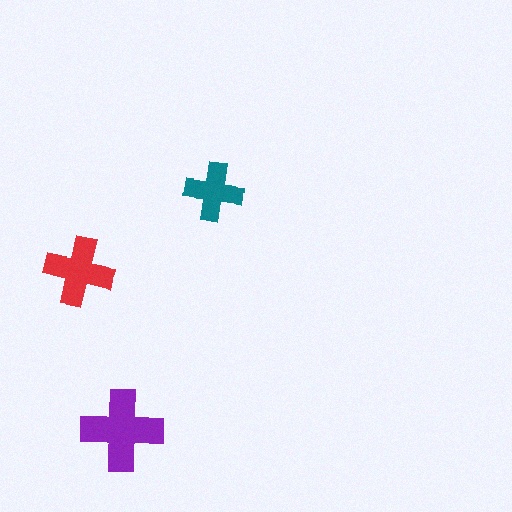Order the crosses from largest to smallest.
the purple one, the red one, the teal one.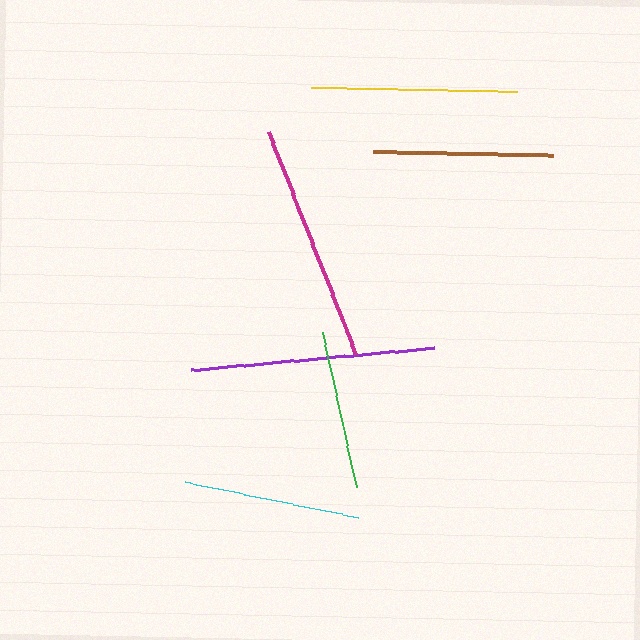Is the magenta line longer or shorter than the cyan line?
The magenta line is longer than the cyan line.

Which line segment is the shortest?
The green line is the shortest at approximately 158 pixels.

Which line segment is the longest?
The purple line is the longest at approximately 245 pixels.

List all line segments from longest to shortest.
From longest to shortest: purple, magenta, yellow, brown, cyan, green.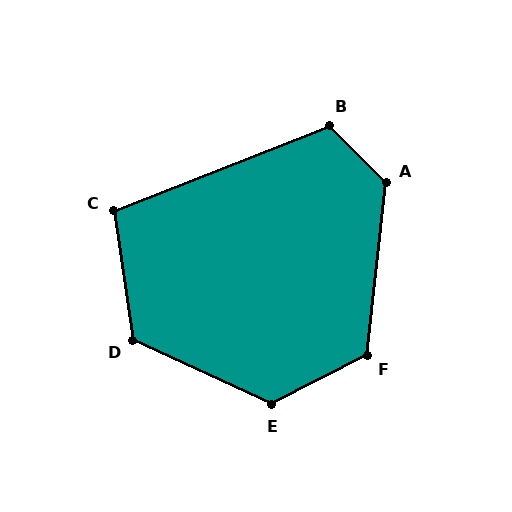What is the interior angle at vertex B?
Approximately 114 degrees (obtuse).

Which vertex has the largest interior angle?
A, at approximately 129 degrees.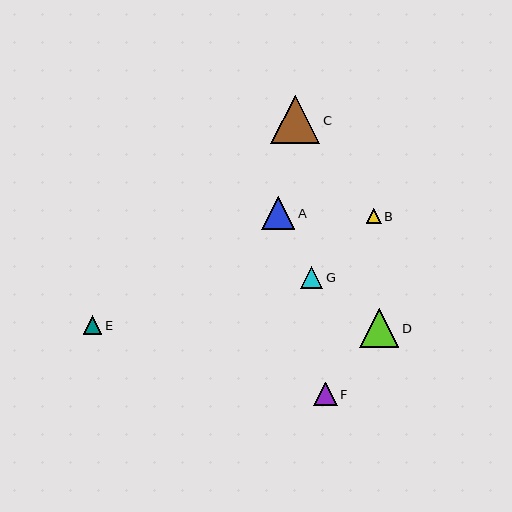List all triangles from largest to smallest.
From largest to smallest: C, D, A, F, G, E, B.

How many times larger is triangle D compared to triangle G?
Triangle D is approximately 1.8 times the size of triangle G.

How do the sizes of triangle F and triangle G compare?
Triangle F and triangle G are approximately the same size.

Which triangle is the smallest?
Triangle B is the smallest with a size of approximately 15 pixels.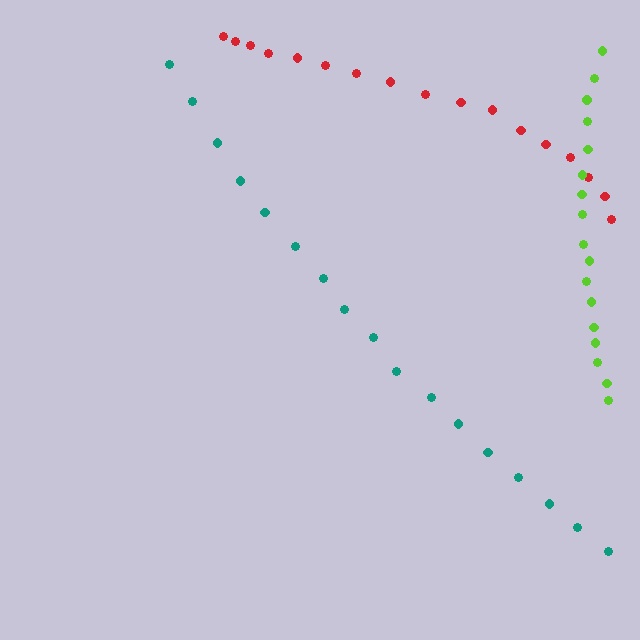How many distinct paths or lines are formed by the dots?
There are 3 distinct paths.